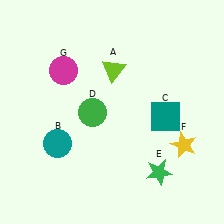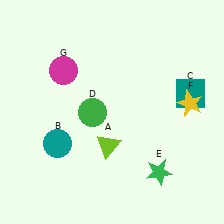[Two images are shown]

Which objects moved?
The objects that moved are: the lime triangle (A), the teal square (C), the yellow star (F).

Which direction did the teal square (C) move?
The teal square (C) moved right.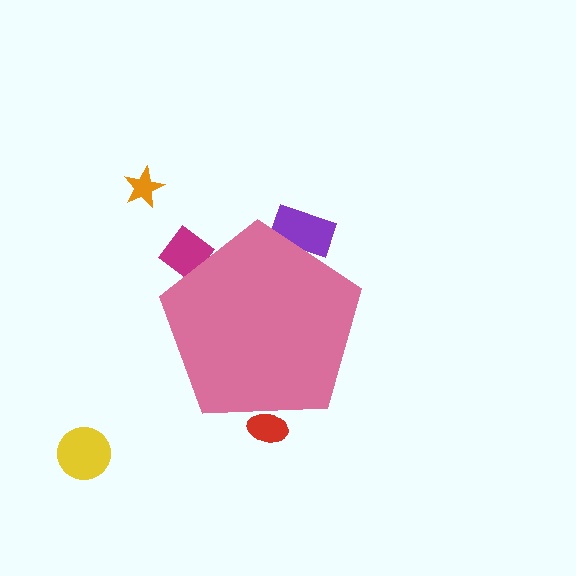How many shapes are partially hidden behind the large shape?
3 shapes are partially hidden.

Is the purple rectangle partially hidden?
Yes, the purple rectangle is partially hidden behind the pink pentagon.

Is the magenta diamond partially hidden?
Yes, the magenta diamond is partially hidden behind the pink pentagon.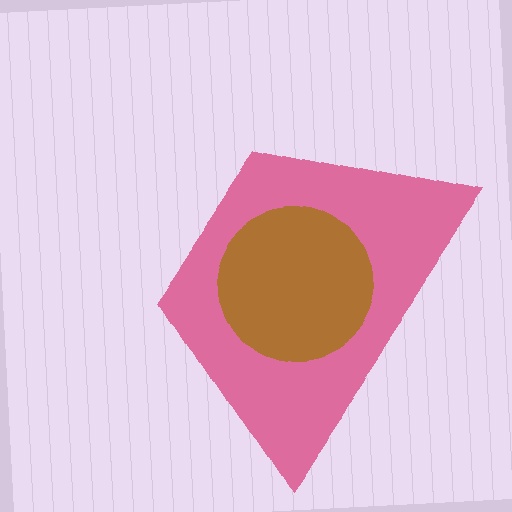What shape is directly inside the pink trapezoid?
The brown circle.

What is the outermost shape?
The pink trapezoid.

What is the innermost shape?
The brown circle.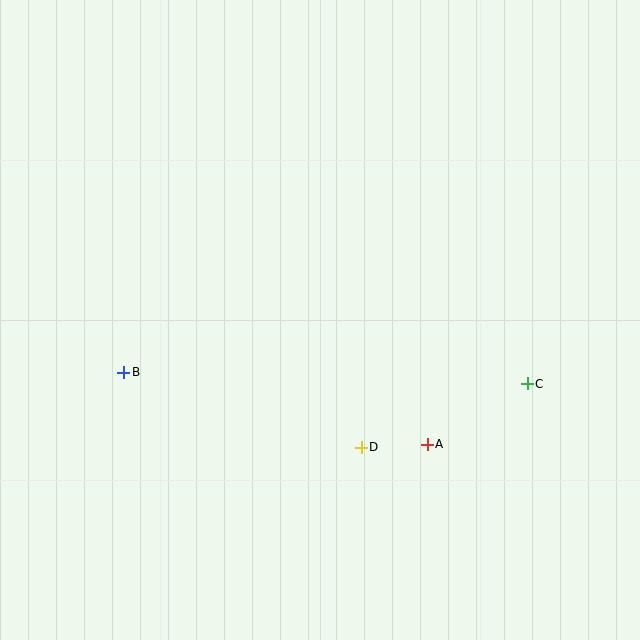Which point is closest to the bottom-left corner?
Point B is closest to the bottom-left corner.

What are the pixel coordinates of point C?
Point C is at (527, 384).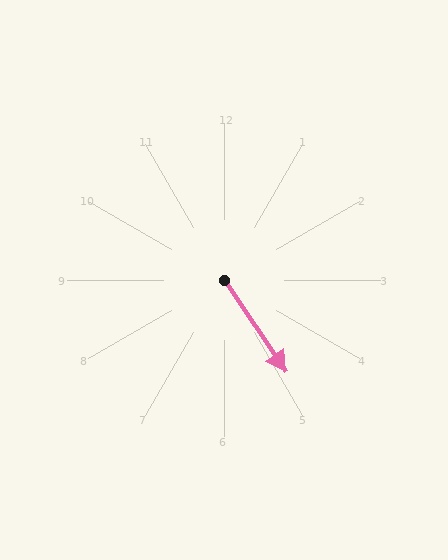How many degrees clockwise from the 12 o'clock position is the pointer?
Approximately 146 degrees.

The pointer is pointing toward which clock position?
Roughly 5 o'clock.